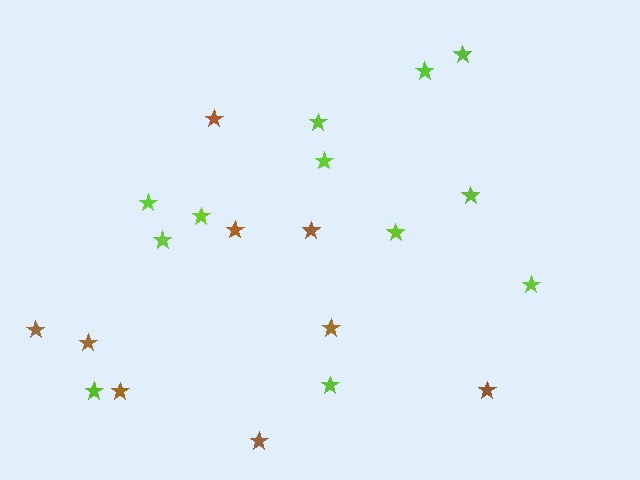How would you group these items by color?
There are 2 groups: one group of brown stars (9) and one group of lime stars (12).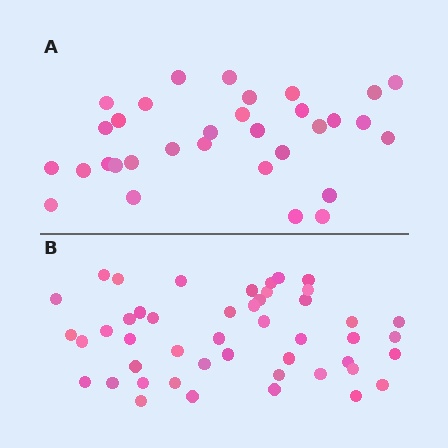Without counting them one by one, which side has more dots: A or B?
Region B (the bottom region) has more dots.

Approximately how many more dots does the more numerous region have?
Region B has approximately 15 more dots than region A.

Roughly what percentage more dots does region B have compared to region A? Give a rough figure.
About 45% more.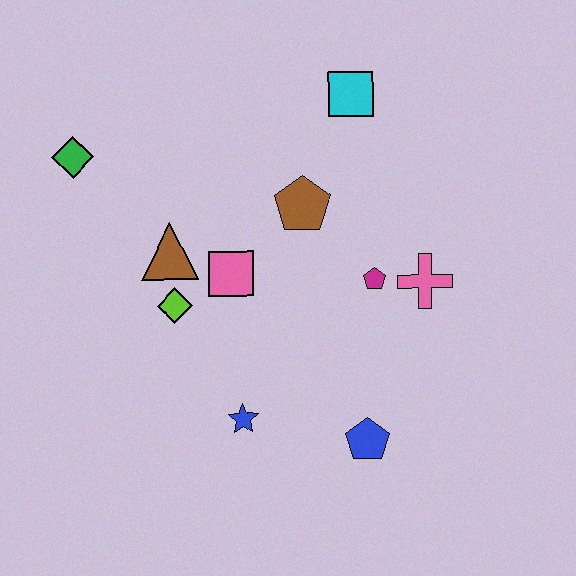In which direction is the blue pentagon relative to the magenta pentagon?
The blue pentagon is below the magenta pentagon.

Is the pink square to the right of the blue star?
No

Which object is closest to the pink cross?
The magenta pentagon is closest to the pink cross.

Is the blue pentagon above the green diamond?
No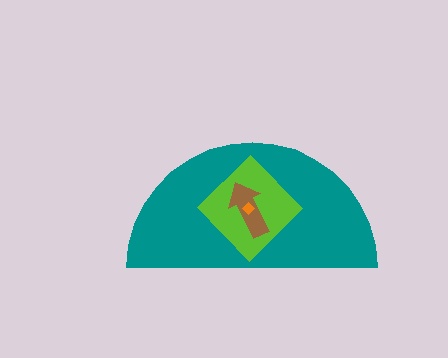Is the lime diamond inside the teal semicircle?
Yes.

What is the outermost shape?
The teal semicircle.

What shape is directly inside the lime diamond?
The brown arrow.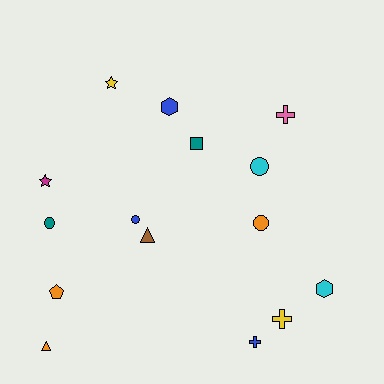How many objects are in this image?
There are 15 objects.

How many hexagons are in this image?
There are 2 hexagons.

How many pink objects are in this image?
There is 1 pink object.